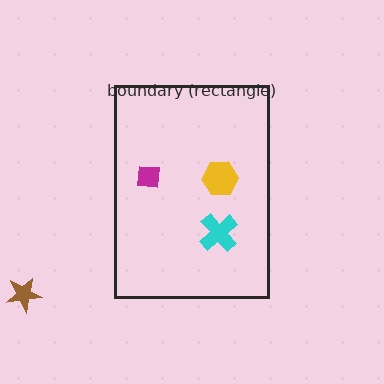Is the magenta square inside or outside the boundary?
Inside.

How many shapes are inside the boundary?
3 inside, 1 outside.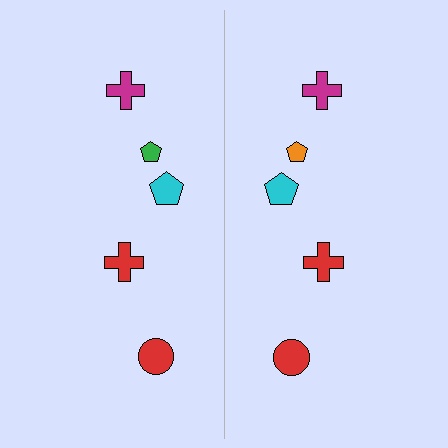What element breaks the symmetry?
The orange pentagon on the right side breaks the symmetry — its mirror counterpart is green.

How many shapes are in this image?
There are 10 shapes in this image.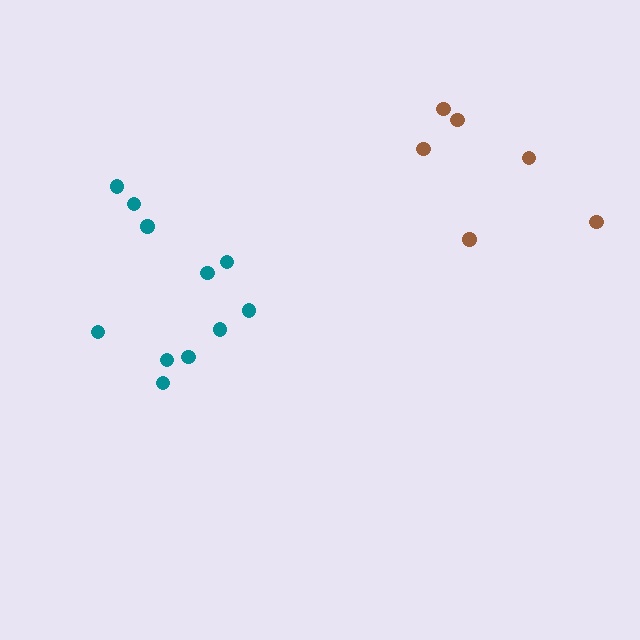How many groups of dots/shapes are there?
There are 2 groups.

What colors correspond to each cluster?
The clusters are colored: brown, teal.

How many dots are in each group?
Group 1: 6 dots, Group 2: 11 dots (17 total).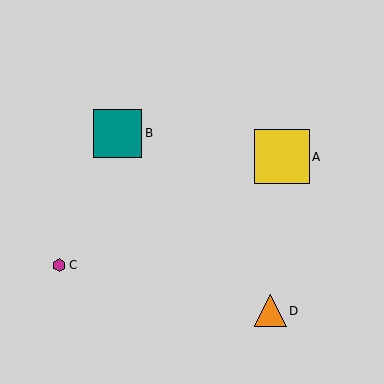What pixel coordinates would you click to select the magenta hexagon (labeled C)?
Click at (59, 265) to select the magenta hexagon C.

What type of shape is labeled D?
Shape D is an orange triangle.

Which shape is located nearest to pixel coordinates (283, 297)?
The orange triangle (labeled D) at (271, 311) is nearest to that location.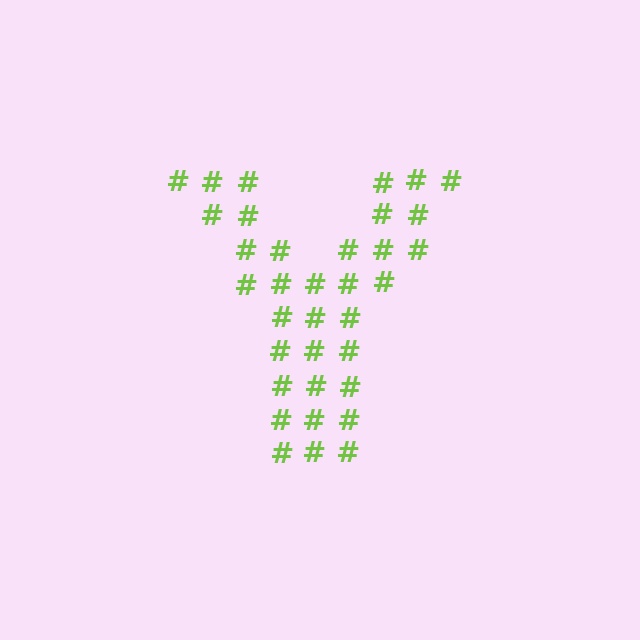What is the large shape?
The large shape is the letter Y.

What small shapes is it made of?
It is made of small hash symbols.